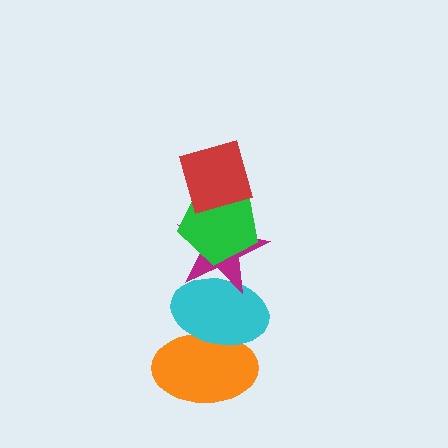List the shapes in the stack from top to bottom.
From top to bottom: the red diamond, the green pentagon, the magenta star, the cyan ellipse, the orange ellipse.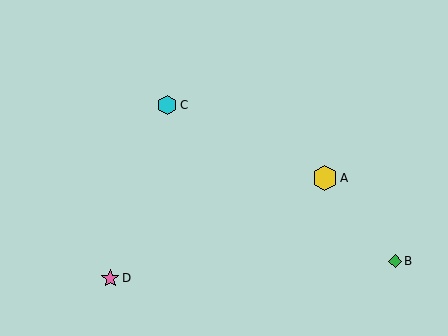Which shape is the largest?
The yellow hexagon (labeled A) is the largest.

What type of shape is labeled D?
Shape D is a pink star.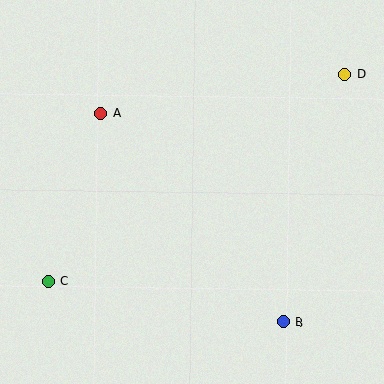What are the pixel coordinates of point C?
Point C is at (48, 281).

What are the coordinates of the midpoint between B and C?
The midpoint between B and C is at (166, 302).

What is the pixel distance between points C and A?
The distance between C and A is 176 pixels.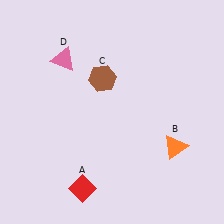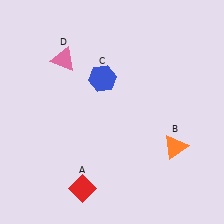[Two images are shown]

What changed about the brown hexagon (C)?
In Image 1, C is brown. In Image 2, it changed to blue.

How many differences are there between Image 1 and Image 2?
There is 1 difference between the two images.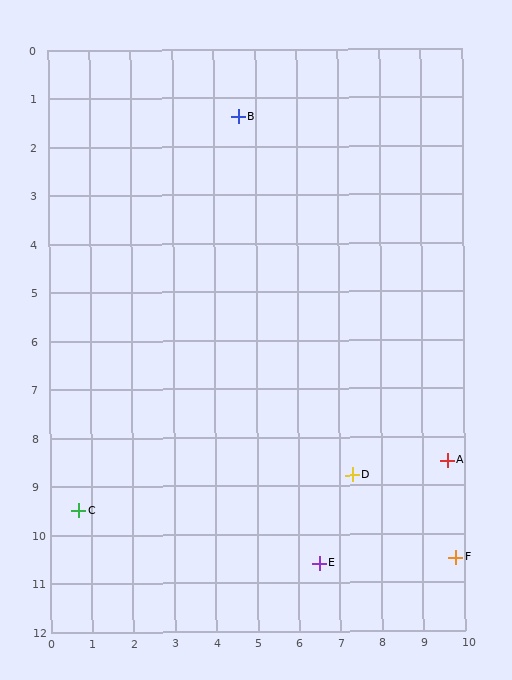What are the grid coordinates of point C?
Point C is at approximately (0.7, 9.5).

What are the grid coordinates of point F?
Point F is at approximately (9.8, 10.5).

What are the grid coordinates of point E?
Point E is at approximately (6.5, 10.6).